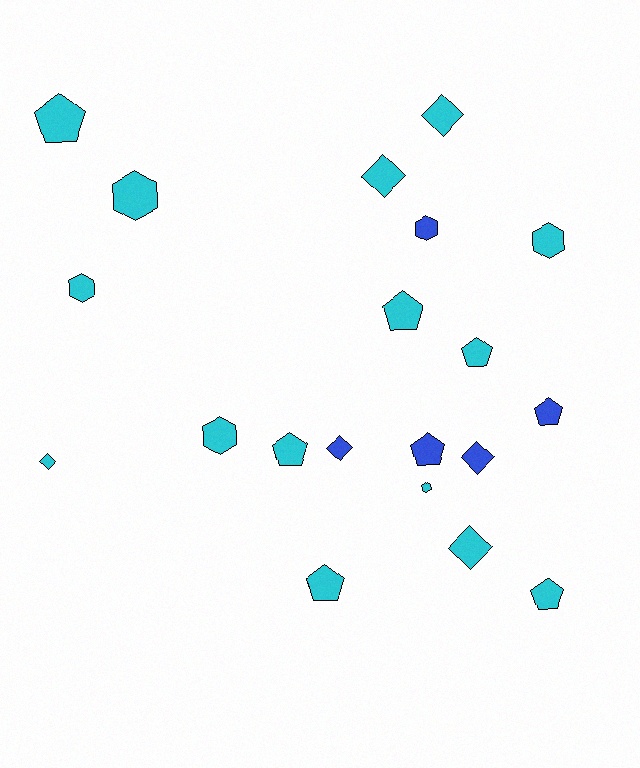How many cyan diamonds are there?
There are 4 cyan diamonds.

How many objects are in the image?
There are 20 objects.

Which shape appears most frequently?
Pentagon, with 8 objects.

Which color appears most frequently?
Cyan, with 15 objects.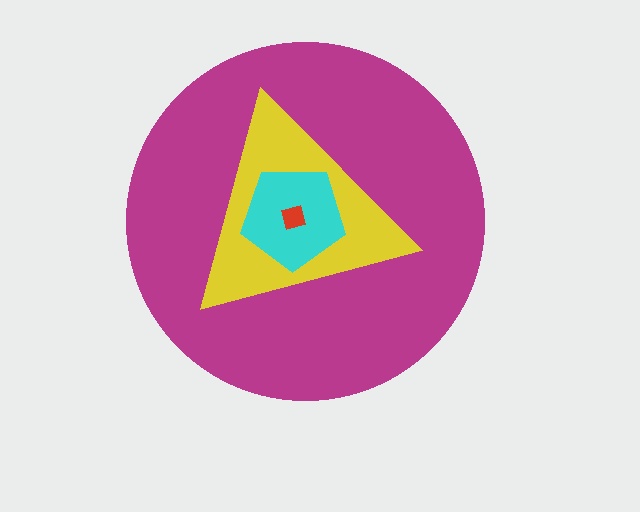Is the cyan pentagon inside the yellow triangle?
Yes.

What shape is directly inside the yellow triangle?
The cyan pentagon.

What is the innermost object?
The red square.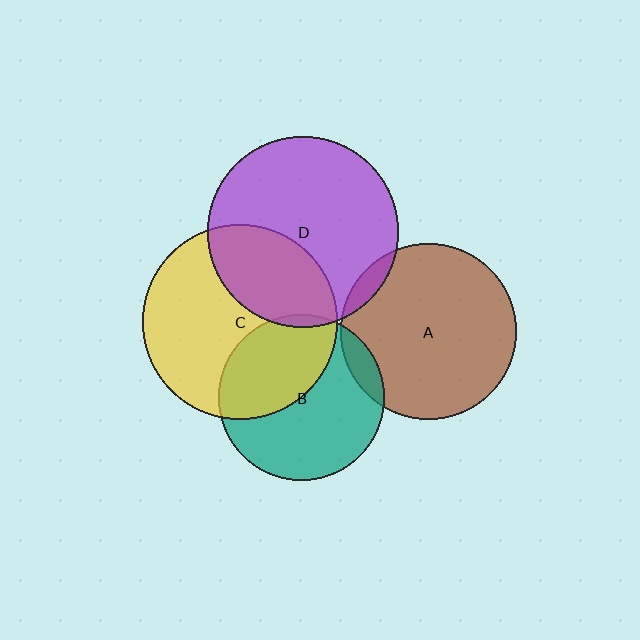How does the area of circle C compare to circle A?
Approximately 1.2 times.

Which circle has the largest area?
Circle C (yellow).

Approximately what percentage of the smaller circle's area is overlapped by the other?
Approximately 10%.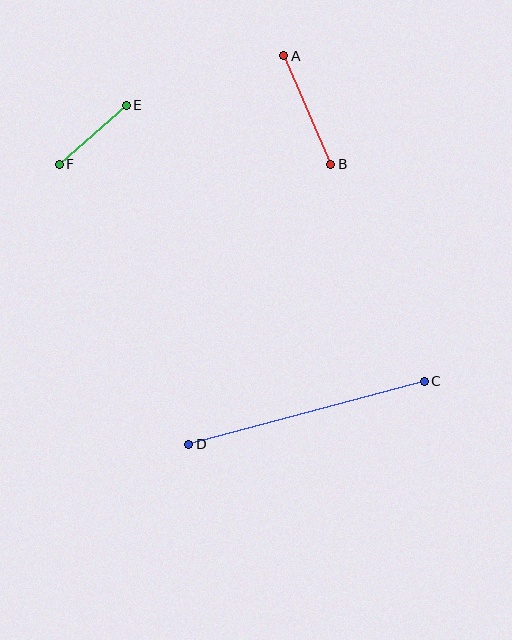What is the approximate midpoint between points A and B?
The midpoint is at approximately (307, 110) pixels.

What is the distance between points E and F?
The distance is approximately 89 pixels.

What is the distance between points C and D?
The distance is approximately 244 pixels.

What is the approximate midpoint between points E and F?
The midpoint is at approximately (93, 135) pixels.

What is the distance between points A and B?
The distance is approximately 118 pixels.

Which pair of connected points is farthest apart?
Points C and D are farthest apart.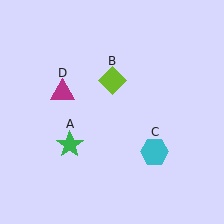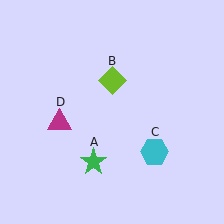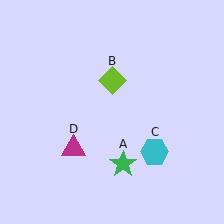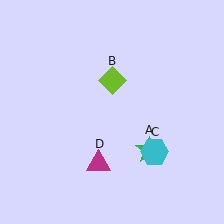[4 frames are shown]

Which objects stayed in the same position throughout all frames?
Lime diamond (object B) and cyan hexagon (object C) remained stationary.